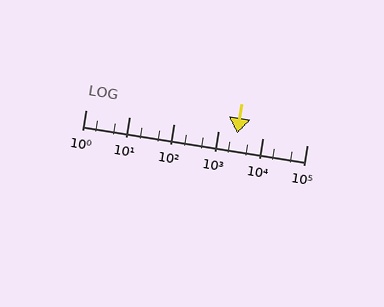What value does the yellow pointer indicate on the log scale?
The pointer indicates approximately 2700.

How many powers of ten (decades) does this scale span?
The scale spans 5 decades, from 1 to 100000.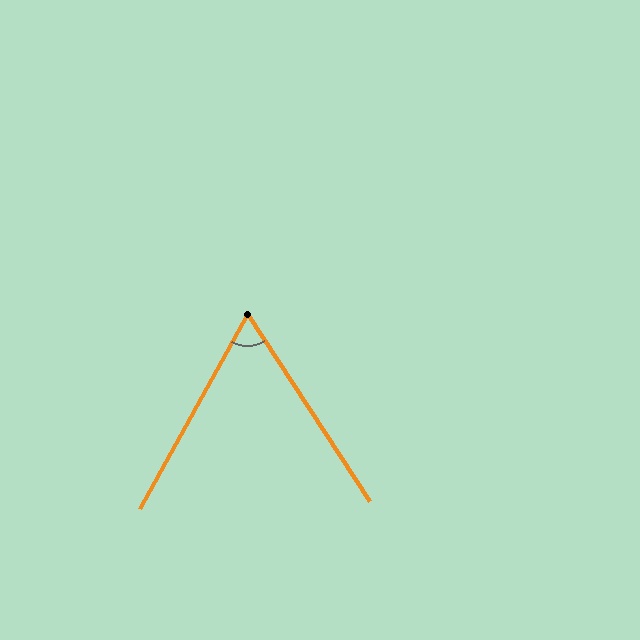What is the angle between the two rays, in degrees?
Approximately 62 degrees.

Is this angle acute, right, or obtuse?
It is acute.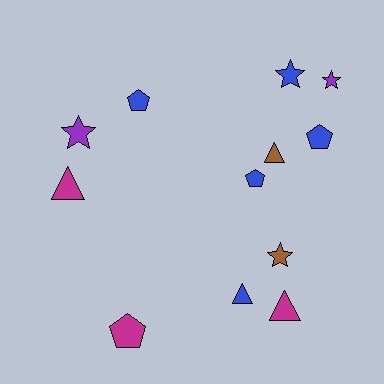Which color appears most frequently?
Blue, with 5 objects.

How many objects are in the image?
There are 12 objects.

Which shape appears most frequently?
Pentagon, with 4 objects.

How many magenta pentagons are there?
There is 1 magenta pentagon.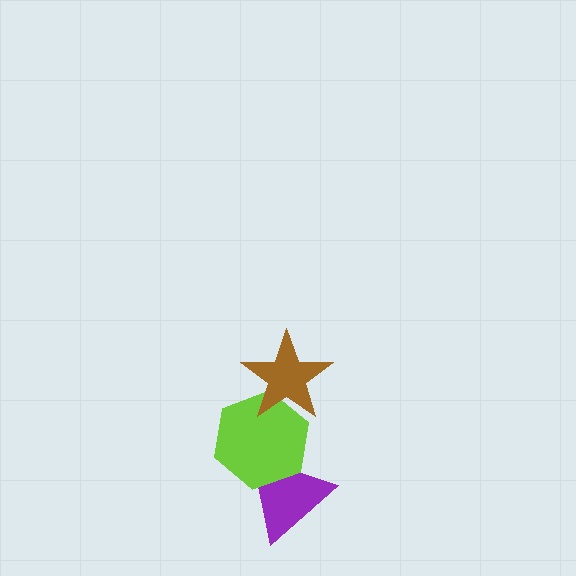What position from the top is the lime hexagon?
The lime hexagon is 2nd from the top.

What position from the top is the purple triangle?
The purple triangle is 3rd from the top.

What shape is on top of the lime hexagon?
The brown star is on top of the lime hexagon.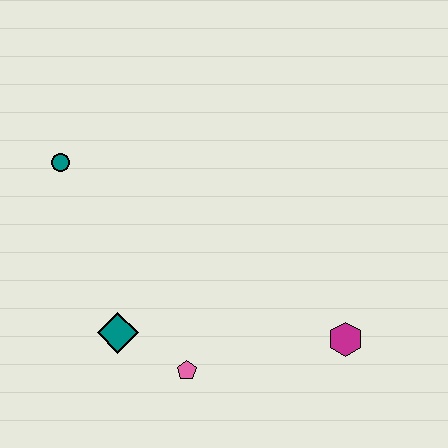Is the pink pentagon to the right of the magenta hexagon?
No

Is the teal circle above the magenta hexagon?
Yes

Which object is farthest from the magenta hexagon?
The teal circle is farthest from the magenta hexagon.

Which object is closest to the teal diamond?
The pink pentagon is closest to the teal diamond.